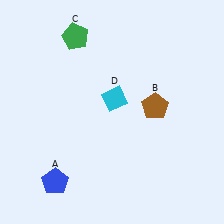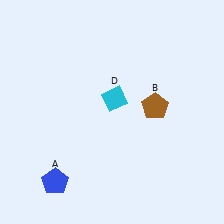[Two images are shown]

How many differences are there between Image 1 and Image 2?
There is 1 difference between the two images.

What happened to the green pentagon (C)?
The green pentagon (C) was removed in Image 2. It was in the top-left area of Image 1.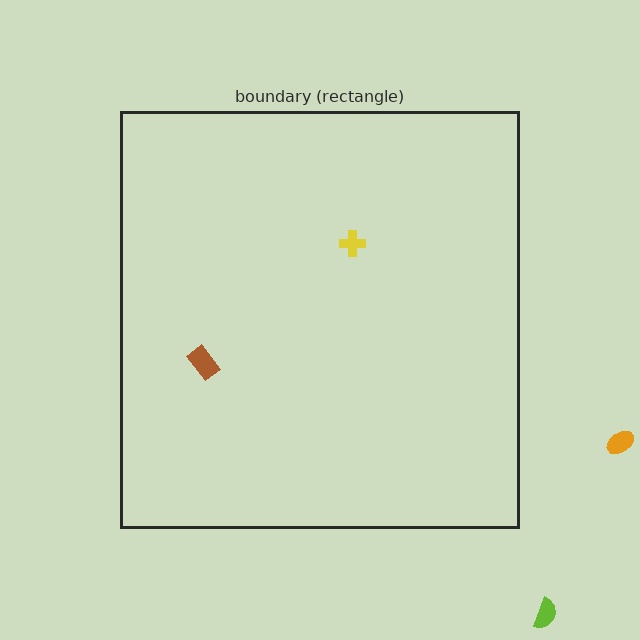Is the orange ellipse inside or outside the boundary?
Outside.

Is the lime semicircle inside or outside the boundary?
Outside.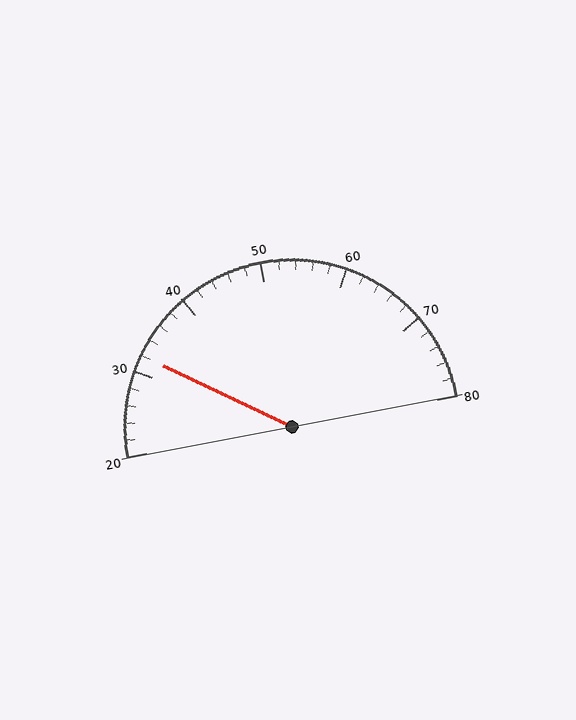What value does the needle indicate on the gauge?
The needle indicates approximately 32.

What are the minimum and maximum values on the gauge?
The gauge ranges from 20 to 80.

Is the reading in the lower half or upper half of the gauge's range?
The reading is in the lower half of the range (20 to 80).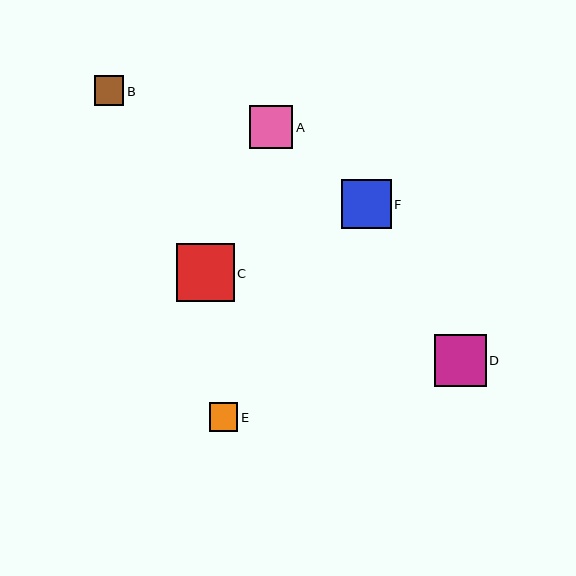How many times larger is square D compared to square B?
Square D is approximately 1.7 times the size of square B.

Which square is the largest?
Square C is the largest with a size of approximately 58 pixels.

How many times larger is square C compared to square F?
Square C is approximately 1.2 times the size of square F.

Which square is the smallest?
Square E is the smallest with a size of approximately 28 pixels.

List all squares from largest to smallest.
From largest to smallest: C, D, F, A, B, E.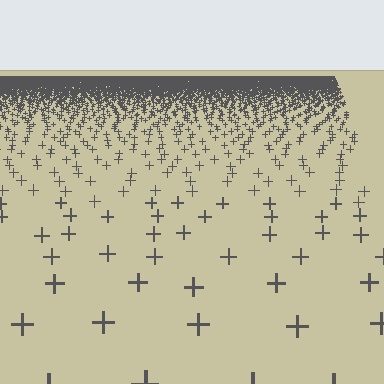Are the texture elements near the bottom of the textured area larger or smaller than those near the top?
Larger. Near the bottom, elements are closer to the viewer and appear at a bigger on-screen size.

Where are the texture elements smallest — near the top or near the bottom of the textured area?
Near the top.